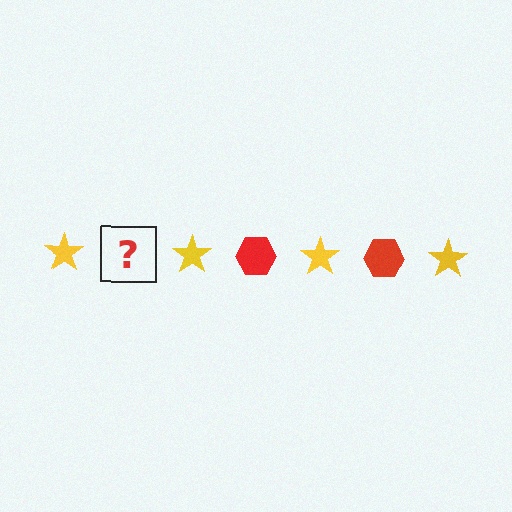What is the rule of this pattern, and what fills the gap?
The rule is that the pattern alternates between yellow star and red hexagon. The gap should be filled with a red hexagon.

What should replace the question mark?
The question mark should be replaced with a red hexagon.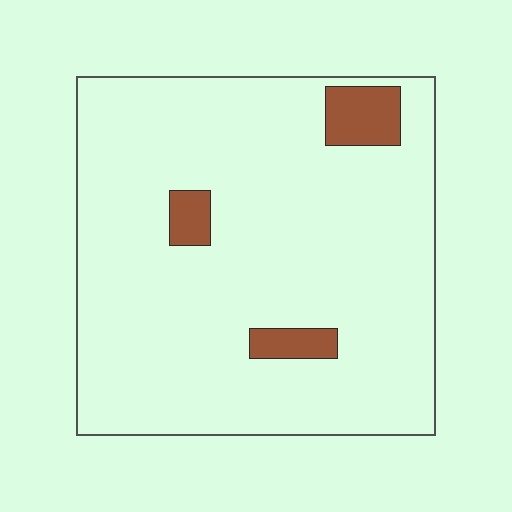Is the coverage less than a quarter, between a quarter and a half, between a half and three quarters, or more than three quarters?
Less than a quarter.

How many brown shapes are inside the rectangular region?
3.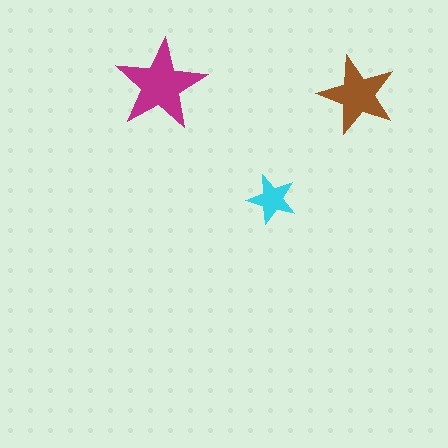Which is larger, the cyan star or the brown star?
The brown one.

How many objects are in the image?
There are 3 objects in the image.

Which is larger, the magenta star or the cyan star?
The magenta one.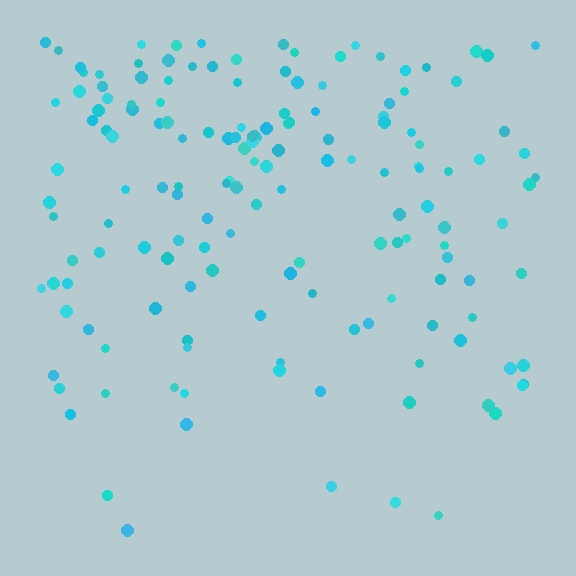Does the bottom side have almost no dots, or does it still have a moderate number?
Still a moderate number, just noticeably fewer than the top.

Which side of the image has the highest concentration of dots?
The top.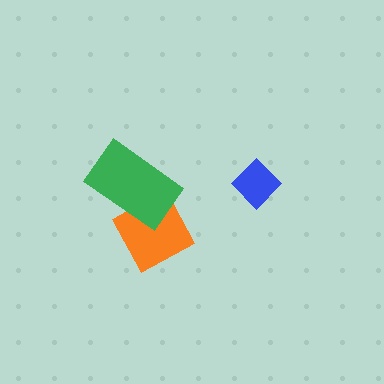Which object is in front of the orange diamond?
The green rectangle is in front of the orange diamond.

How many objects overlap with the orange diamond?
1 object overlaps with the orange diamond.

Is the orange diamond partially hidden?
Yes, it is partially covered by another shape.